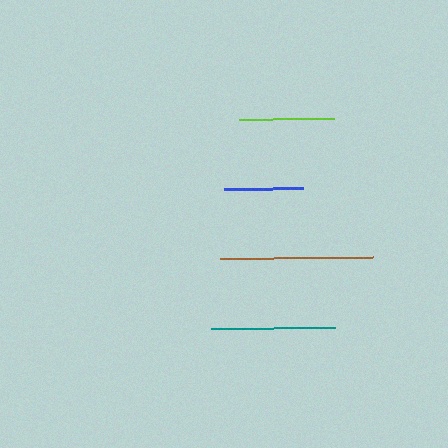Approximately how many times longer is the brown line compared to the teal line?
The brown line is approximately 1.2 times the length of the teal line.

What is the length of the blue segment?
The blue segment is approximately 79 pixels long.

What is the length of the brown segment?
The brown segment is approximately 153 pixels long.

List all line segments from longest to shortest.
From longest to shortest: brown, teal, lime, blue.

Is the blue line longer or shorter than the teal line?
The teal line is longer than the blue line.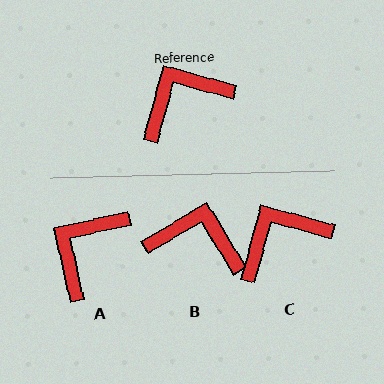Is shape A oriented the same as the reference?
No, it is off by about 28 degrees.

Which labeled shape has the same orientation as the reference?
C.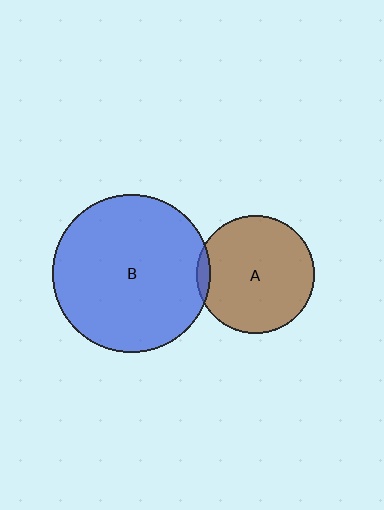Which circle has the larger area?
Circle B (blue).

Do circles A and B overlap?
Yes.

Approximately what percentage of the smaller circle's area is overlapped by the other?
Approximately 5%.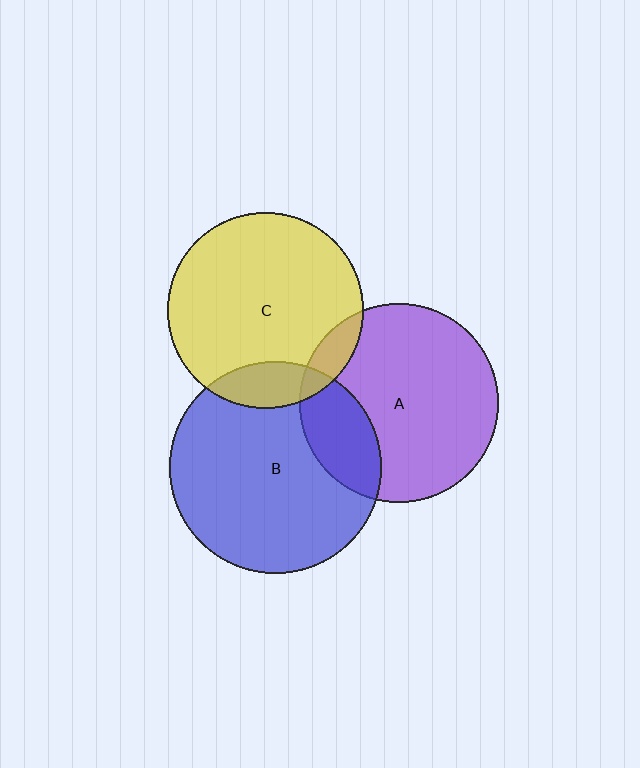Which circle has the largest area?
Circle B (blue).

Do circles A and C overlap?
Yes.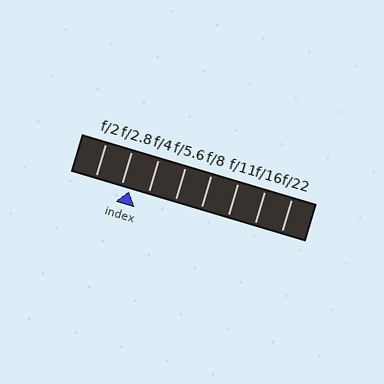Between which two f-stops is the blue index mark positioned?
The index mark is between f/2.8 and f/4.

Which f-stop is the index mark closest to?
The index mark is closest to f/2.8.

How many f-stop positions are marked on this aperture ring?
There are 8 f-stop positions marked.